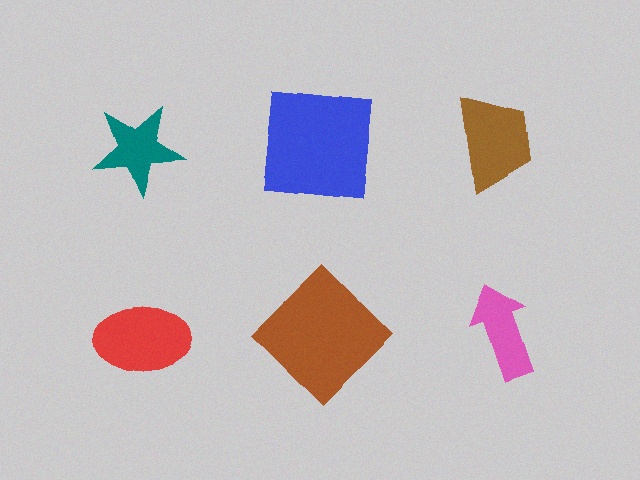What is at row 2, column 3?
A pink arrow.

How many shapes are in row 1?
3 shapes.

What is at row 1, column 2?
A blue square.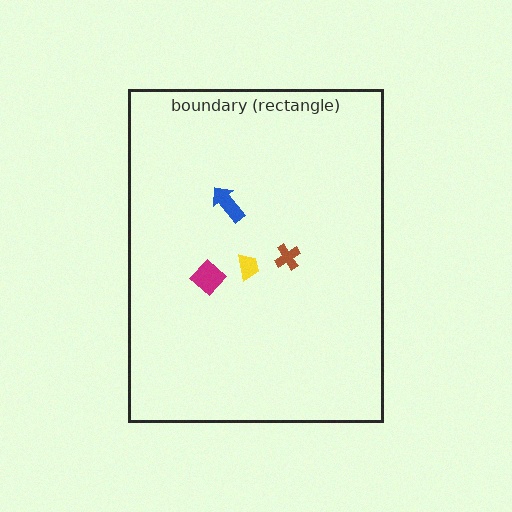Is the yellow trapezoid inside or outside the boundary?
Inside.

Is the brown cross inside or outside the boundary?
Inside.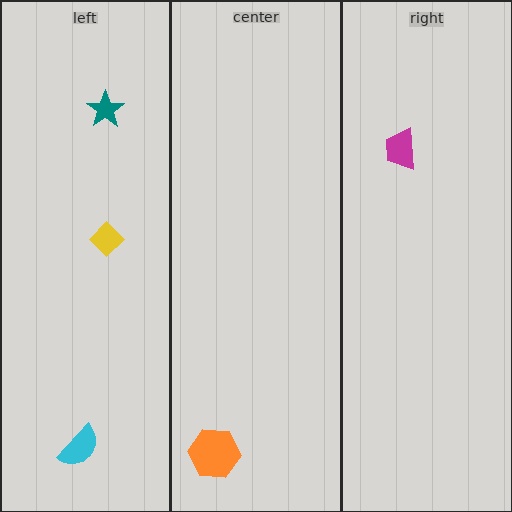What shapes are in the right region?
The magenta trapezoid.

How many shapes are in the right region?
1.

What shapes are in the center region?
The orange hexagon.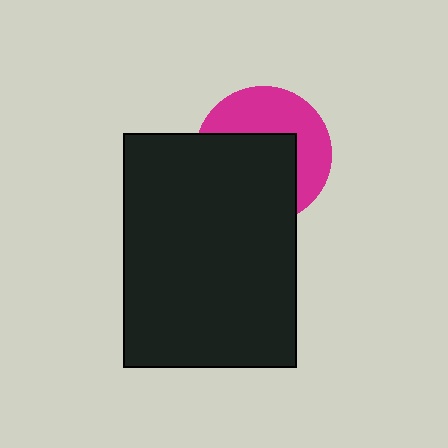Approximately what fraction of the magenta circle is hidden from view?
Roughly 55% of the magenta circle is hidden behind the black rectangle.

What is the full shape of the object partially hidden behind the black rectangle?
The partially hidden object is a magenta circle.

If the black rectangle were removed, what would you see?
You would see the complete magenta circle.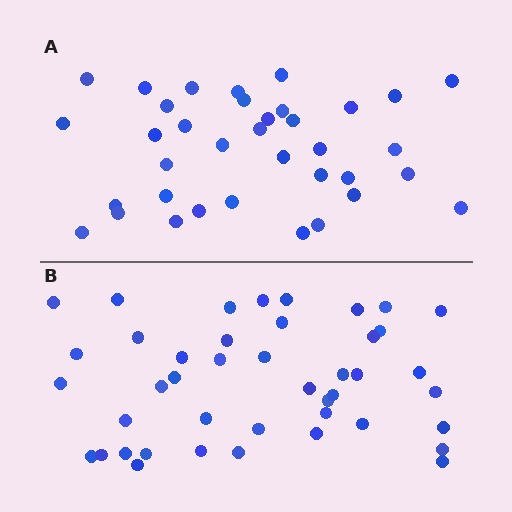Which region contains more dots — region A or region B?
Region B (the bottom region) has more dots.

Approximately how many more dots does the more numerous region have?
Region B has roughly 8 or so more dots than region A.